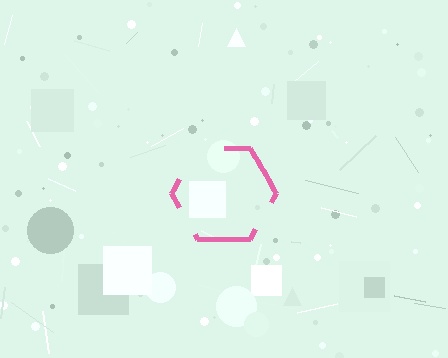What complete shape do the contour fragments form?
The contour fragments form a hexagon.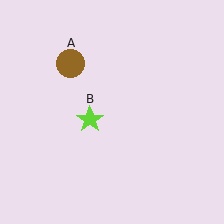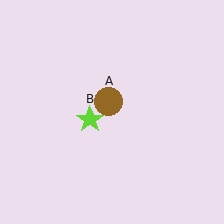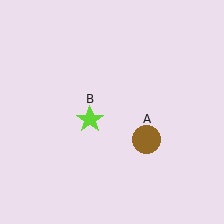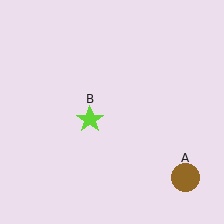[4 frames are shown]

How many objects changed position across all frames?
1 object changed position: brown circle (object A).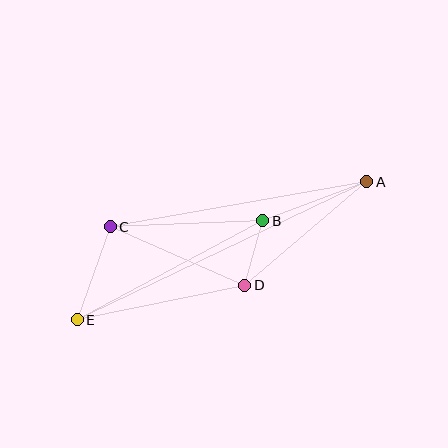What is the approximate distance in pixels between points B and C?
The distance between B and C is approximately 153 pixels.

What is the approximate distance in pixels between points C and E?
The distance between C and E is approximately 99 pixels.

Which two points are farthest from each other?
Points A and E are farthest from each other.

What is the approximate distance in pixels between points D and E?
The distance between D and E is approximately 171 pixels.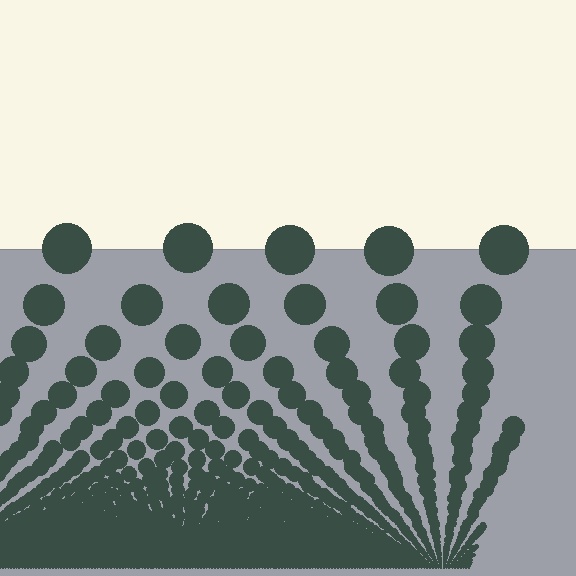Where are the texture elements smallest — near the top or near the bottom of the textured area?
Near the bottom.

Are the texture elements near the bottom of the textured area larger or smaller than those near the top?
Smaller. The gradient is inverted — elements near the bottom are smaller and denser.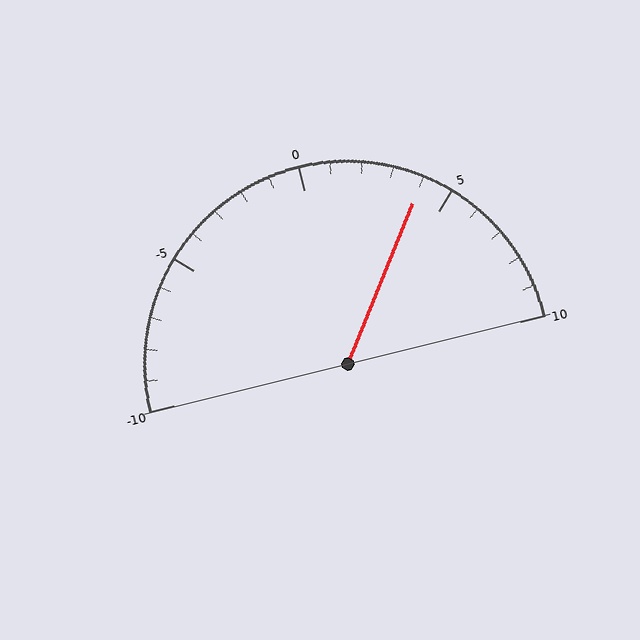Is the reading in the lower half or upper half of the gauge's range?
The reading is in the upper half of the range (-10 to 10).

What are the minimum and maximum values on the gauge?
The gauge ranges from -10 to 10.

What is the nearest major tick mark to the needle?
The nearest major tick mark is 5.